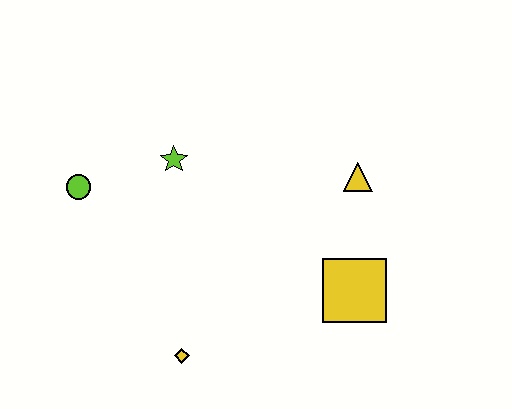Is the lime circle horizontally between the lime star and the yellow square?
No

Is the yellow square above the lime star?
No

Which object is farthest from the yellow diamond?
The yellow triangle is farthest from the yellow diamond.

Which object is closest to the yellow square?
The yellow triangle is closest to the yellow square.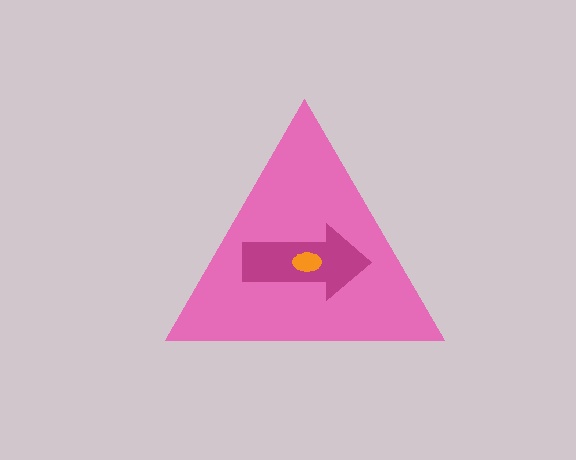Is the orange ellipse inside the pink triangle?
Yes.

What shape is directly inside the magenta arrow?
The orange ellipse.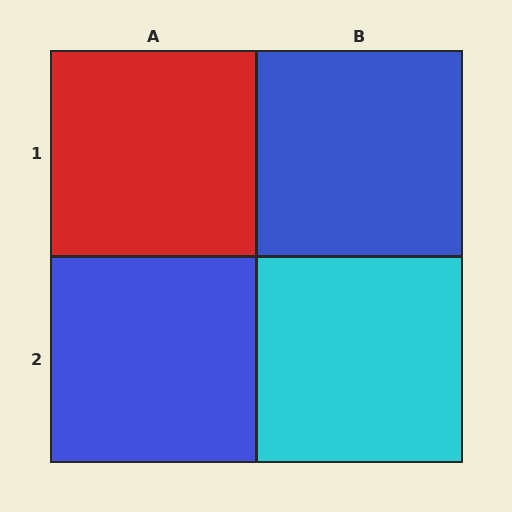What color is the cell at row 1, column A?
Red.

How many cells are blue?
2 cells are blue.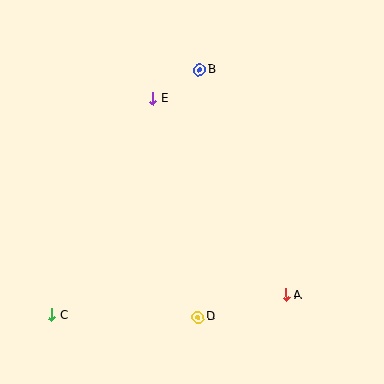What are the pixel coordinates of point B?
Point B is at (200, 70).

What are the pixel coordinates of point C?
Point C is at (52, 315).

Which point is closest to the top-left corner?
Point E is closest to the top-left corner.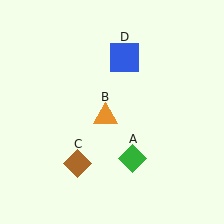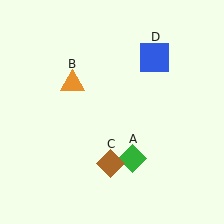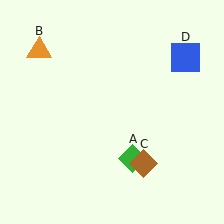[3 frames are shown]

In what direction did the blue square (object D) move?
The blue square (object D) moved right.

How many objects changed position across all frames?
3 objects changed position: orange triangle (object B), brown diamond (object C), blue square (object D).